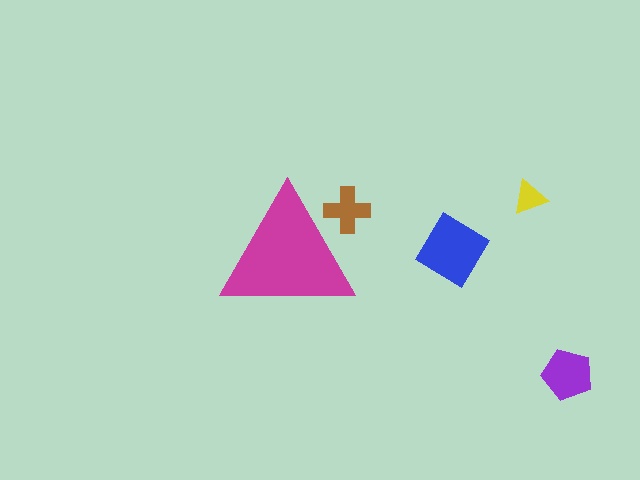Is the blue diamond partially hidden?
No, the blue diamond is fully visible.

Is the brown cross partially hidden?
Yes, the brown cross is partially hidden behind the magenta triangle.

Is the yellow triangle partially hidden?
No, the yellow triangle is fully visible.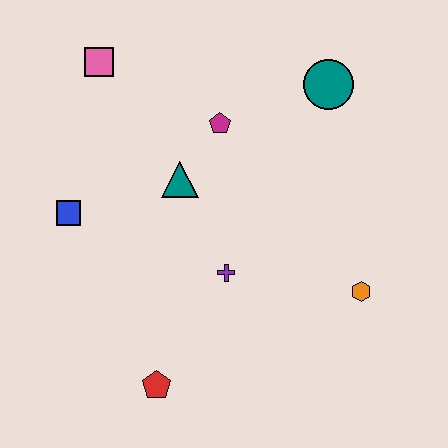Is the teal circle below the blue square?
No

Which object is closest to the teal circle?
The magenta pentagon is closest to the teal circle.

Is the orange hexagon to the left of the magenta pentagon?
No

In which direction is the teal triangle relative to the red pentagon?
The teal triangle is above the red pentagon.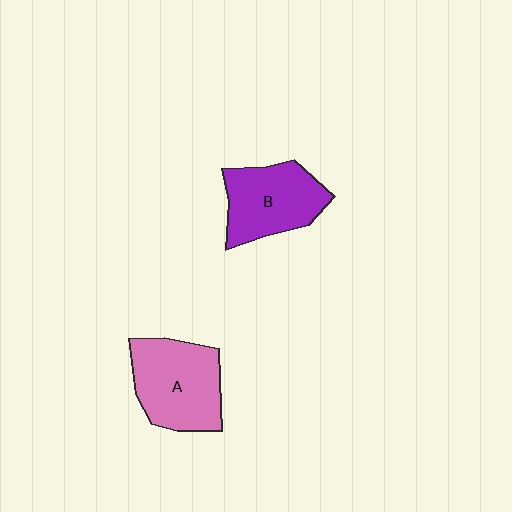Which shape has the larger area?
Shape A (pink).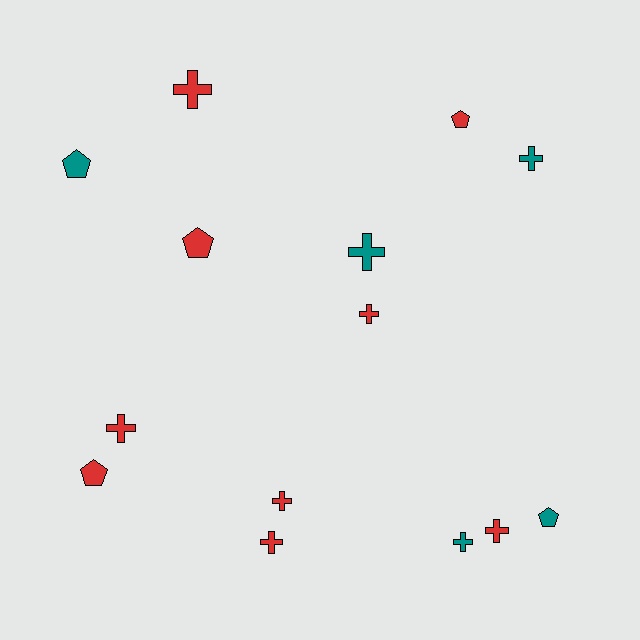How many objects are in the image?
There are 14 objects.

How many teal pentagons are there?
There are 2 teal pentagons.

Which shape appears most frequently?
Cross, with 9 objects.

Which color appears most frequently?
Red, with 9 objects.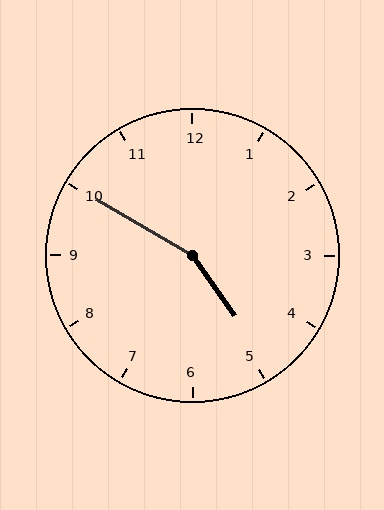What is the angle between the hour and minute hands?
Approximately 155 degrees.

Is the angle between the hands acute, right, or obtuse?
It is obtuse.